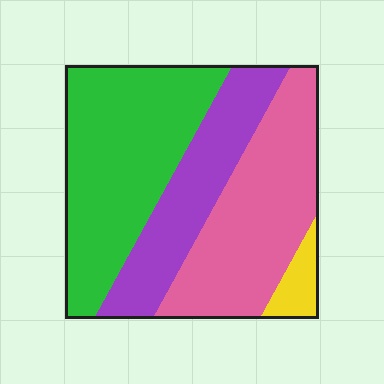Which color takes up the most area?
Green, at roughly 40%.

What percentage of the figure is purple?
Purple takes up less than a quarter of the figure.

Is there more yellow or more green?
Green.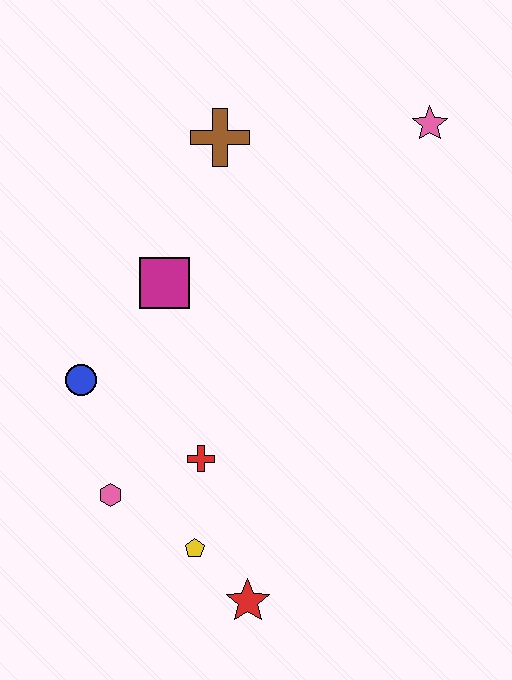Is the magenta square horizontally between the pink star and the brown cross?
No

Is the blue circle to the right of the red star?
No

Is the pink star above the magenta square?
Yes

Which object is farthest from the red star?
The pink star is farthest from the red star.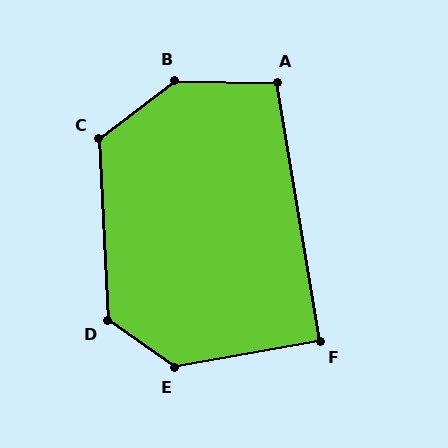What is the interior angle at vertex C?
Approximately 125 degrees (obtuse).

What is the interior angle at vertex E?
Approximately 135 degrees (obtuse).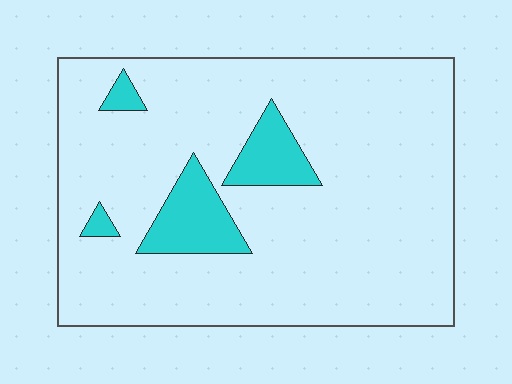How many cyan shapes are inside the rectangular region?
4.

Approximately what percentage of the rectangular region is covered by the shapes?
Approximately 10%.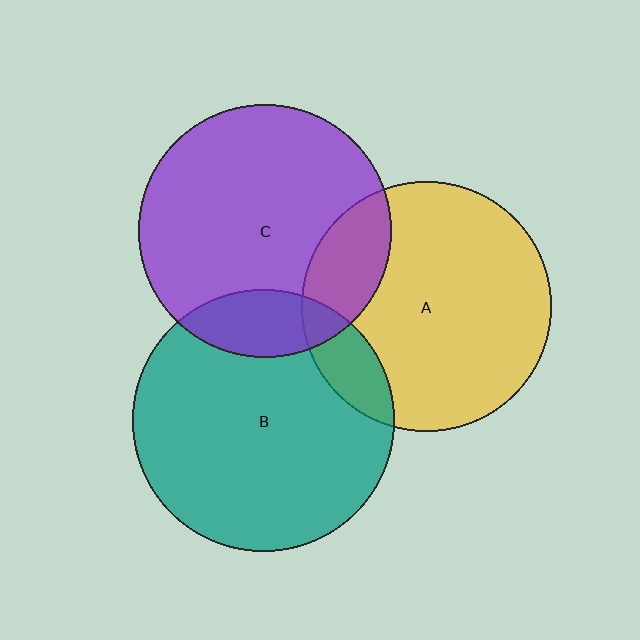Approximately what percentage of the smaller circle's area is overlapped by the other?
Approximately 20%.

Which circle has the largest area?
Circle B (teal).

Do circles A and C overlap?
Yes.